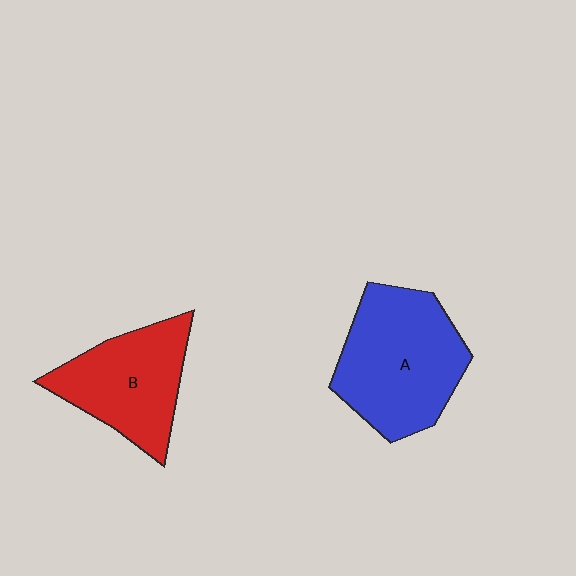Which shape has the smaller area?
Shape B (red).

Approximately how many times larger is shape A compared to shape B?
Approximately 1.3 times.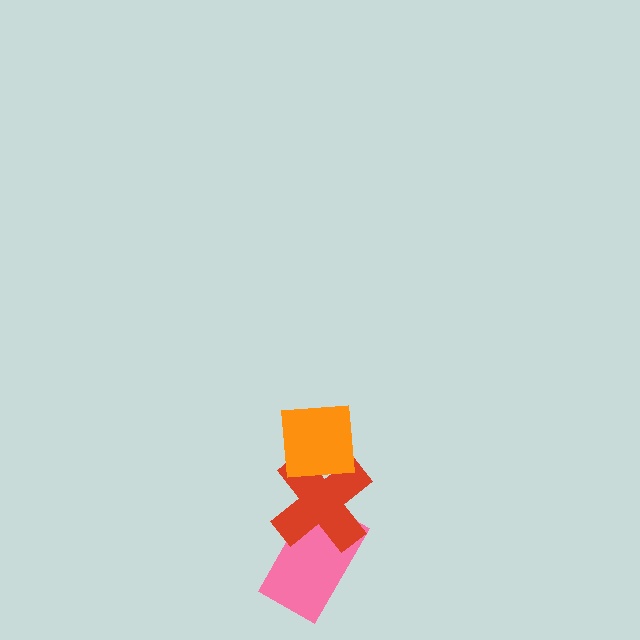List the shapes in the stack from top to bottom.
From top to bottom: the orange square, the red cross, the pink rectangle.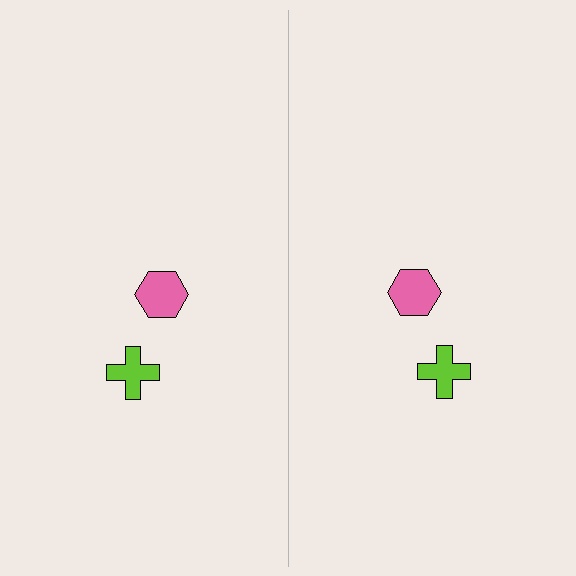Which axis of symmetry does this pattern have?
The pattern has a vertical axis of symmetry running through the center of the image.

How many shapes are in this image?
There are 4 shapes in this image.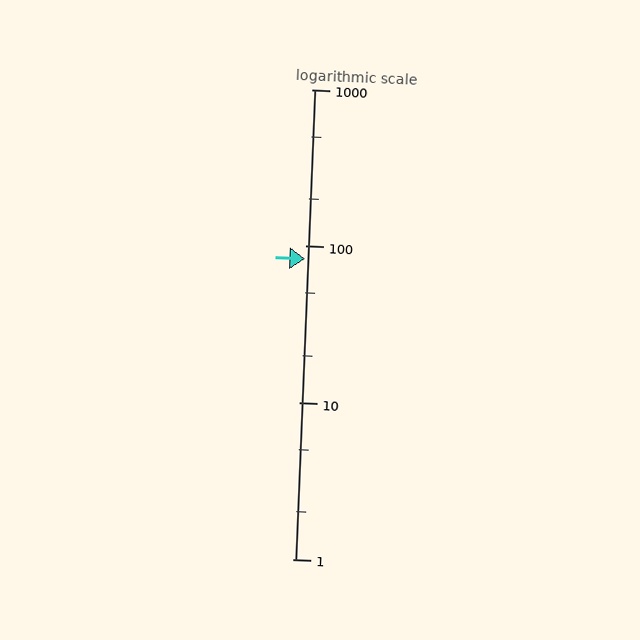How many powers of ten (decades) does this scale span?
The scale spans 3 decades, from 1 to 1000.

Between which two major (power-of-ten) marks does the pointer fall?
The pointer is between 10 and 100.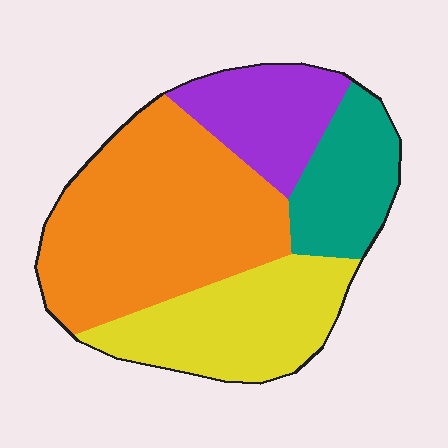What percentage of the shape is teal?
Teal takes up about one sixth (1/6) of the shape.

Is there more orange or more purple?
Orange.